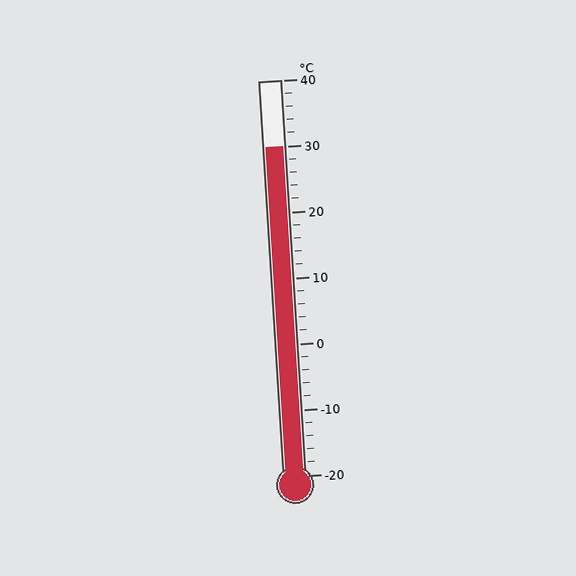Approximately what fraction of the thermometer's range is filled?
The thermometer is filled to approximately 85% of its range.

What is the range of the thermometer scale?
The thermometer scale ranges from -20°C to 40°C.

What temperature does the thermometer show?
The thermometer shows approximately 30°C.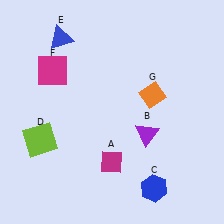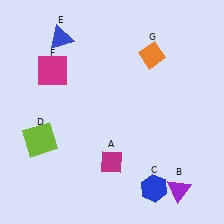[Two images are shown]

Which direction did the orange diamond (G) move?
The orange diamond (G) moved up.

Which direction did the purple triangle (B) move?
The purple triangle (B) moved down.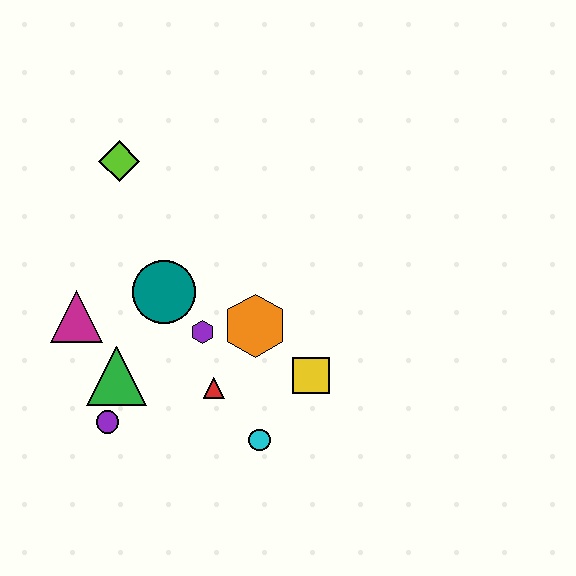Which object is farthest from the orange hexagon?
The lime diamond is farthest from the orange hexagon.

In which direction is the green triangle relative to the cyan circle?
The green triangle is to the left of the cyan circle.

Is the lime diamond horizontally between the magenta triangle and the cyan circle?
Yes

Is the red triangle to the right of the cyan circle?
No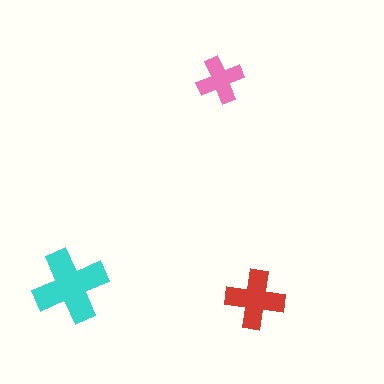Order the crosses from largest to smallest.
the cyan one, the red one, the pink one.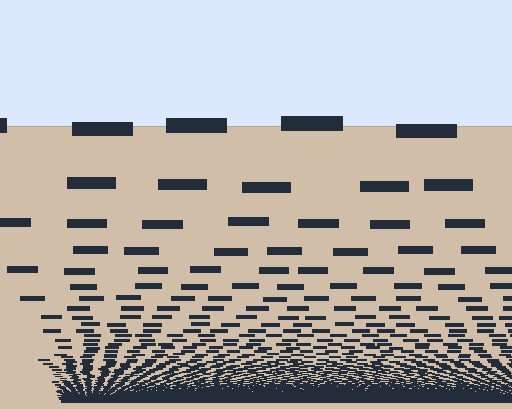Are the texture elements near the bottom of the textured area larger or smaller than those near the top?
Smaller. The gradient is inverted — elements near the bottom are smaller and denser.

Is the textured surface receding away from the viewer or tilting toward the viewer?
The surface appears to tilt toward the viewer. Texture elements get larger and sparser toward the top.